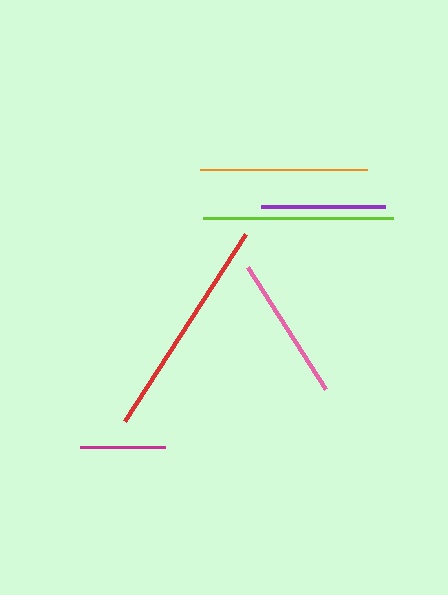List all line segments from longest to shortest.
From longest to shortest: red, lime, orange, pink, purple, magenta.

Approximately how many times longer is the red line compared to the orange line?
The red line is approximately 1.3 times the length of the orange line.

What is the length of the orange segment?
The orange segment is approximately 166 pixels long.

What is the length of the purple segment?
The purple segment is approximately 124 pixels long.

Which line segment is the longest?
The red line is the longest at approximately 223 pixels.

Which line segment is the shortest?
The magenta line is the shortest at approximately 85 pixels.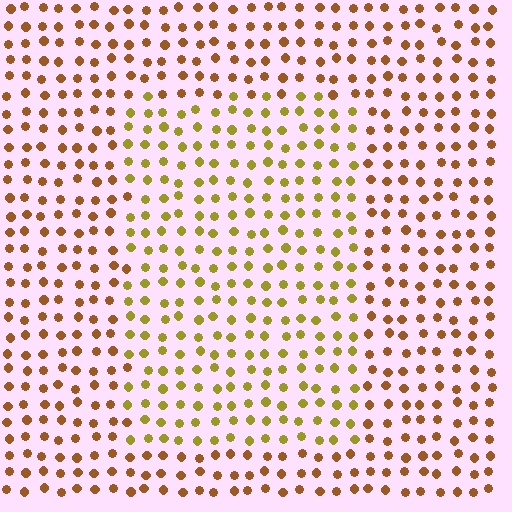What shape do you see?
I see a rectangle.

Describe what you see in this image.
The image is filled with small brown elements in a uniform arrangement. A rectangle-shaped region is visible where the elements are tinted to a slightly different hue, forming a subtle color boundary.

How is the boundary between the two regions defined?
The boundary is defined purely by a slight shift in hue (about 34 degrees). Spacing, size, and orientation are identical on both sides.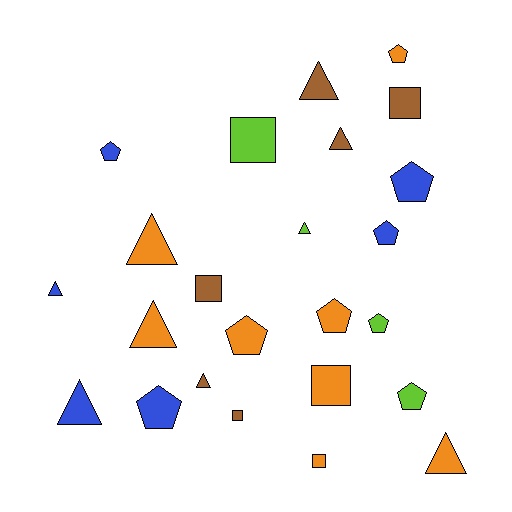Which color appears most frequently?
Orange, with 8 objects.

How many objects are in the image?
There are 24 objects.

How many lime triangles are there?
There is 1 lime triangle.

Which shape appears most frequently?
Triangle, with 9 objects.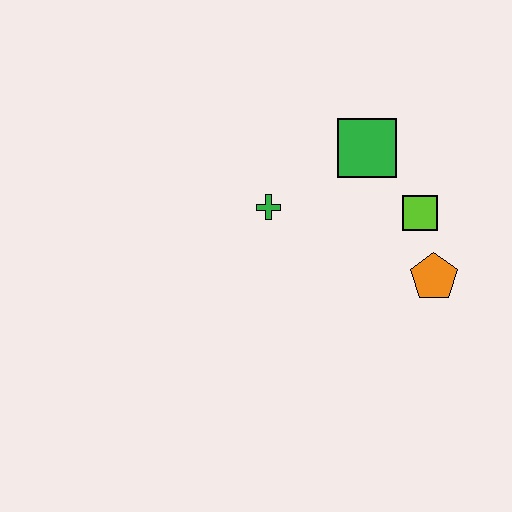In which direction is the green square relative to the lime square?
The green square is above the lime square.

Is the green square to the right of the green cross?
Yes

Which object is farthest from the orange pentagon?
The green cross is farthest from the orange pentagon.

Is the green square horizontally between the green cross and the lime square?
Yes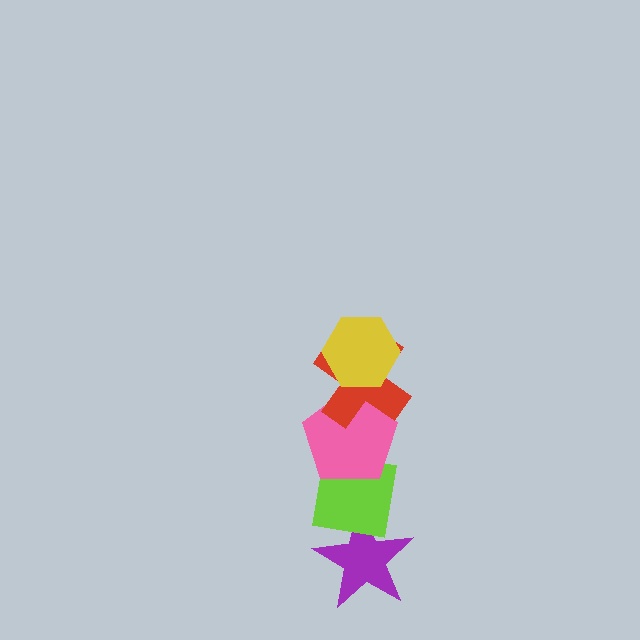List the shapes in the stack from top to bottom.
From top to bottom: the yellow hexagon, the red cross, the pink pentagon, the lime square, the purple star.